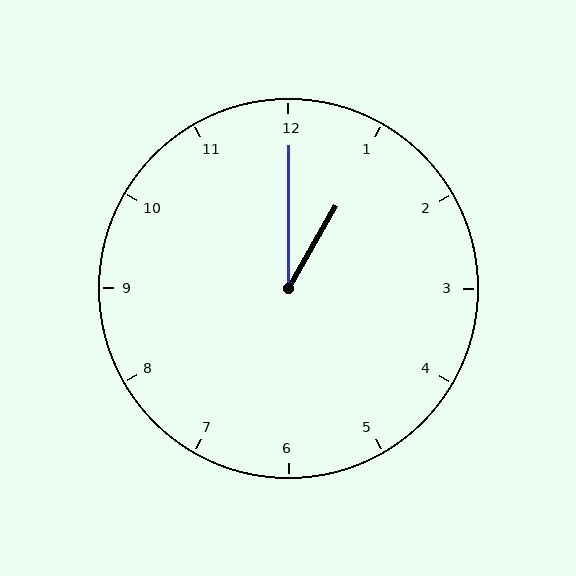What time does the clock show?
1:00.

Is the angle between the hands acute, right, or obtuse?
It is acute.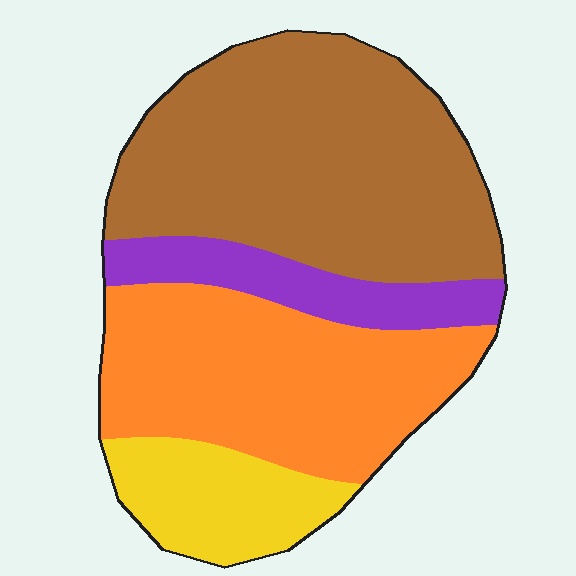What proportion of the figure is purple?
Purple covers roughly 10% of the figure.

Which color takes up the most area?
Brown, at roughly 45%.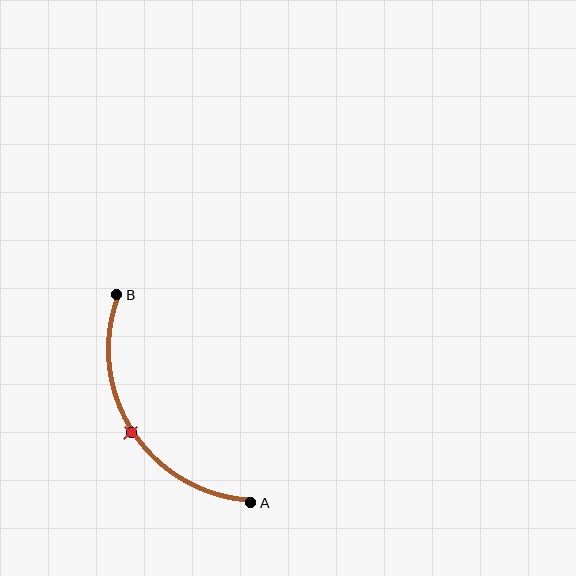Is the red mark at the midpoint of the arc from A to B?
Yes. The red mark lies on the arc at equal arc-length from both A and B — it is the arc midpoint.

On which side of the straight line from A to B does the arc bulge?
The arc bulges to the left of the straight line connecting A and B.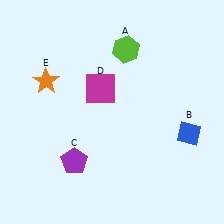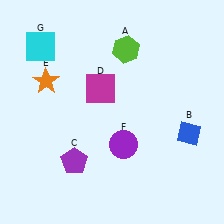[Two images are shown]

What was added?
A purple circle (F), a cyan square (G) were added in Image 2.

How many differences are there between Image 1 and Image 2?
There are 2 differences between the two images.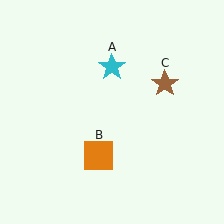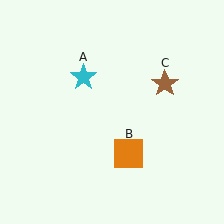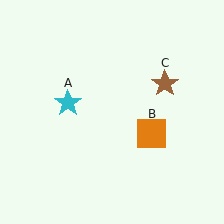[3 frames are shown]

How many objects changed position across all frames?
2 objects changed position: cyan star (object A), orange square (object B).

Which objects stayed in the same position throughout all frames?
Brown star (object C) remained stationary.